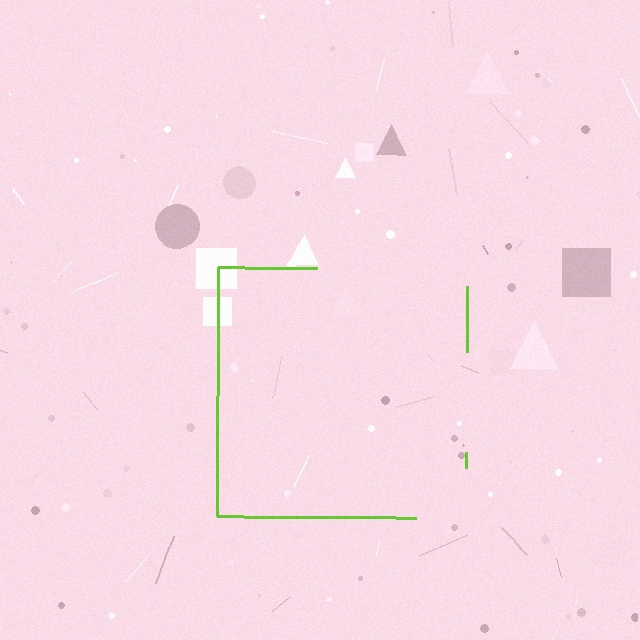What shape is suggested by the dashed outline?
The dashed outline suggests a square.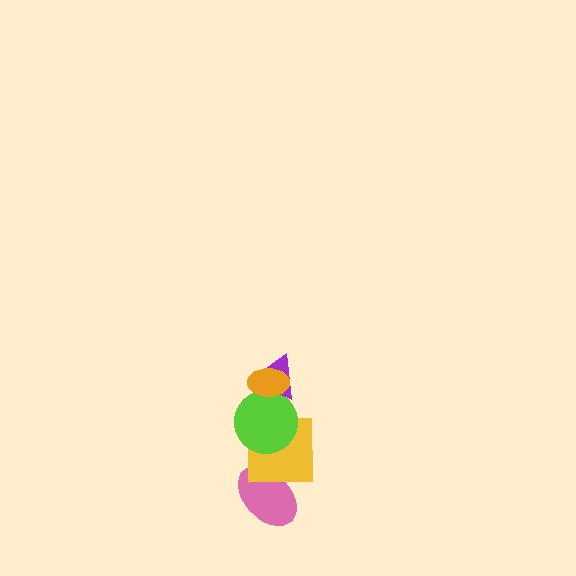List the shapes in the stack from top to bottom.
From top to bottom: the orange ellipse, the purple triangle, the lime circle, the yellow square, the pink ellipse.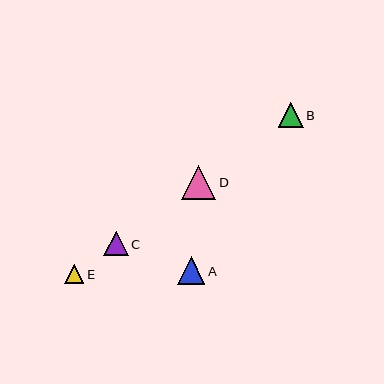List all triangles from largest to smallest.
From largest to smallest: D, A, B, C, E.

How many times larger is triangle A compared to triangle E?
Triangle A is approximately 1.5 times the size of triangle E.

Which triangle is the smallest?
Triangle E is the smallest with a size of approximately 19 pixels.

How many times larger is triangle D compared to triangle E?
Triangle D is approximately 1.8 times the size of triangle E.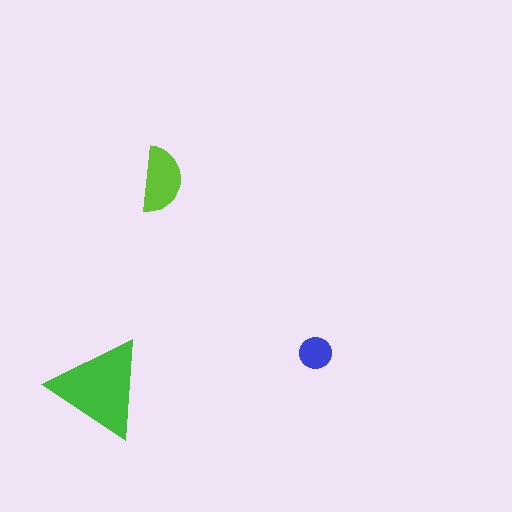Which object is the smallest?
The blue circle.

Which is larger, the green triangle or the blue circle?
The green triangle.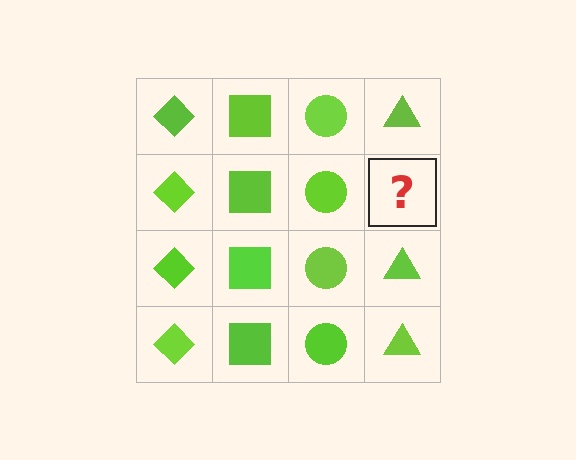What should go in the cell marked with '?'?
The missing cell should contain a lime triangle.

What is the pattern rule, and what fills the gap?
The rule is that each column has a consistent shape. The gap should be filled with a lime triangle.